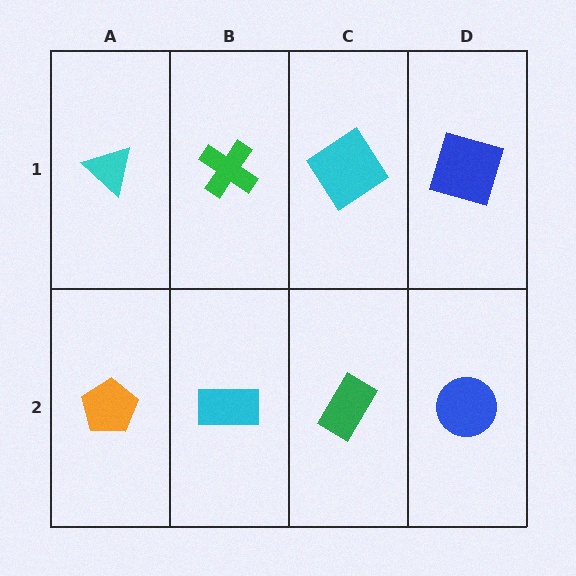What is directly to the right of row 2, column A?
A cyan rectangle.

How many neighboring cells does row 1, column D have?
2.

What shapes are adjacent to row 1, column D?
A blue circle (row 2, column D), a cyan diamond (row 1, column C).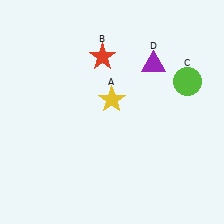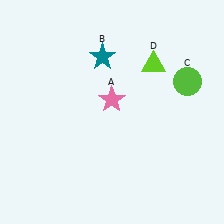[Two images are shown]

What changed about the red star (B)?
In Image 1, B is red. In Image 2, it changed to teal.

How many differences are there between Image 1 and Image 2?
There are 3 differences between the two images.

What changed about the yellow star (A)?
In Image 1, A is yellow. In Image 2, it changed to pink.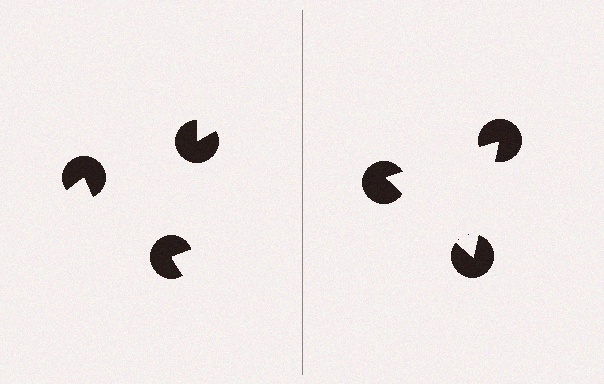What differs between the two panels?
The pac-man discs are positioned identically on both sides; only the wedge orientations differ. On the right they align to a triangle; on the left they are misaligned.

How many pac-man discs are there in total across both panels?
6 — 3 on each side.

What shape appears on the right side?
An illusory triangle.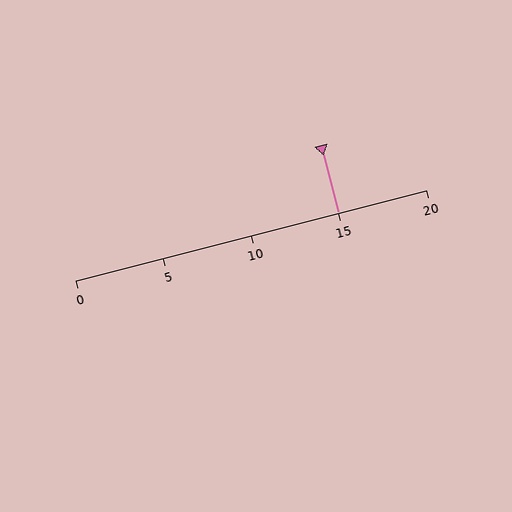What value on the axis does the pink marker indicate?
The marker indicates approximately 15.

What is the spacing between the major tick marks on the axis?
The major ticks are spaced 5 apart.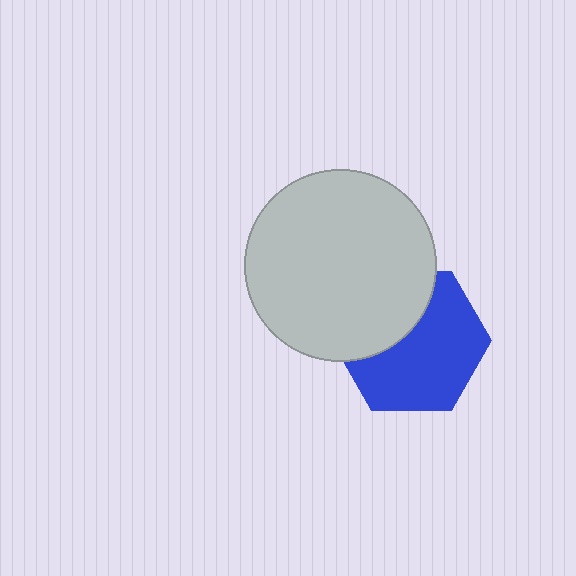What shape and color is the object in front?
The object in front is a light gray circle.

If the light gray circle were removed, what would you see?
You would see the complete blue hexagon.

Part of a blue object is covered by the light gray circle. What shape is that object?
It is a hexagon.